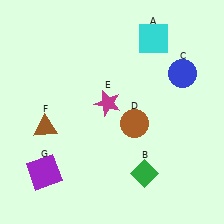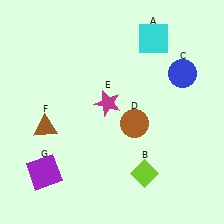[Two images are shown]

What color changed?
The diamond (B) changed from green in Image 1 to lime in Image 2.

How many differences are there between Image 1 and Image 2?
There is 1 difference between the two images.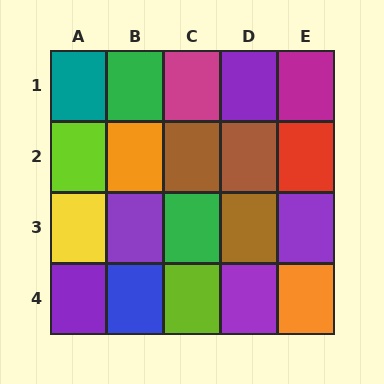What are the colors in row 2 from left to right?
Lime, orange, brown, brown, red.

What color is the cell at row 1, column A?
Teal.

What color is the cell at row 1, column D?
Purple.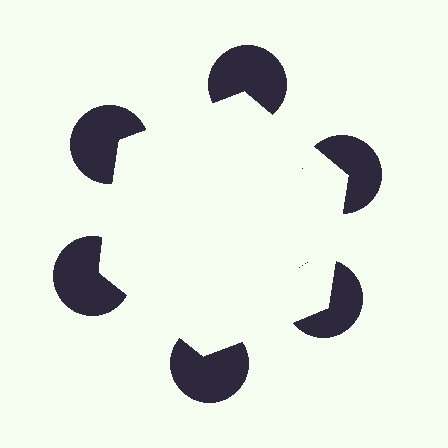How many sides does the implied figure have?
6 sides.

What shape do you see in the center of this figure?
An illusory hexagon — its edges are inferred from the aligned wedge cuts in the pac-man discs, not physically drawn.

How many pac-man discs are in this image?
There are 6 — one at each vertex of the illusory hexagon.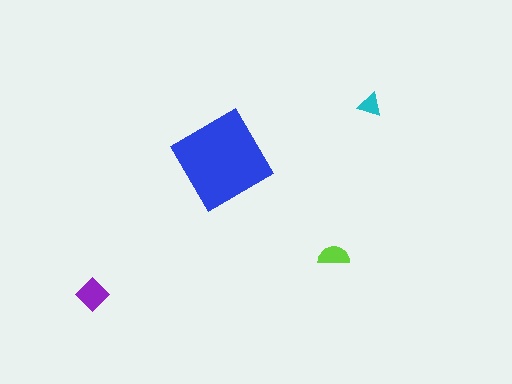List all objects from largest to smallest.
The blue diamond, the purple diamond, the lime semicircle, the cyan triangle.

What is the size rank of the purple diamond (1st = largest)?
2nd.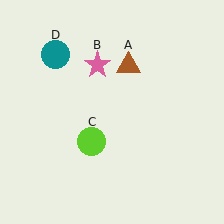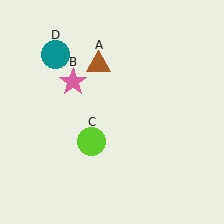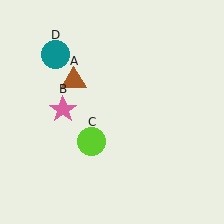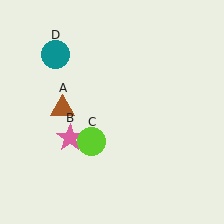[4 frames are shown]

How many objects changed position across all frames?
2 objects changed position: brown triangle (object A), pink star (object B).